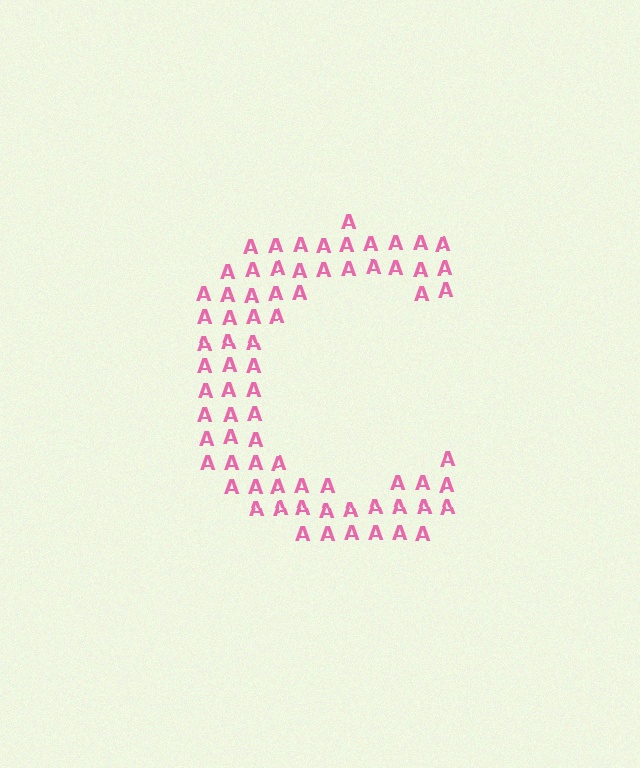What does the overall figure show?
The overall figure shows the letter C.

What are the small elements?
The small elements are letter A's.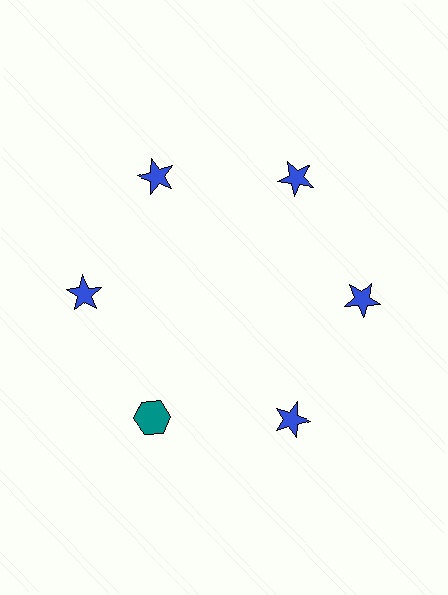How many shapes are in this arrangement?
There are 6 shapes arranged in a ring pattern.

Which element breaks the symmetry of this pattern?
The teal hexagon at roughly the 7 o'clock position breaks the symmetry. All other shapes are blue stars.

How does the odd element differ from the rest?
It differs in both color (teal instead of blue) and shape (hexagon instead of star).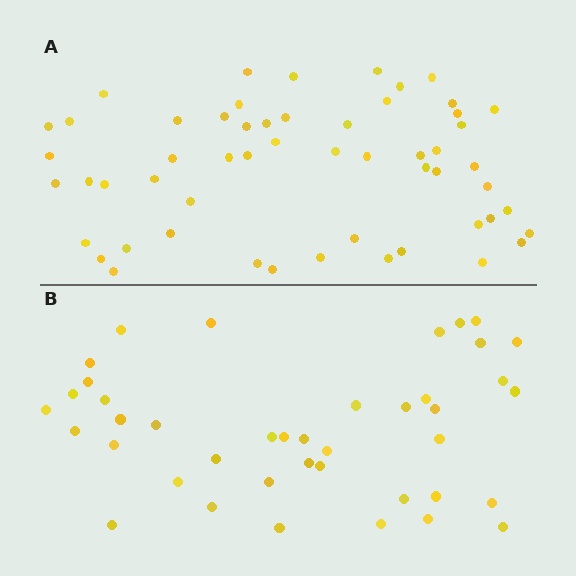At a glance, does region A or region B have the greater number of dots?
Region A (the top region) has more dots.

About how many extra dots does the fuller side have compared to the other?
Region A has approximately 15 more dots than region B.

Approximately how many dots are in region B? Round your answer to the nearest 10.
About 40 dots. (The exact count is 41, which rounds to 40.)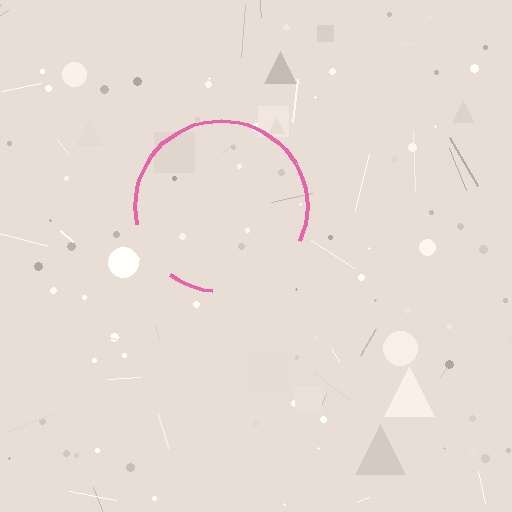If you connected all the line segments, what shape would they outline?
They would outline a circle.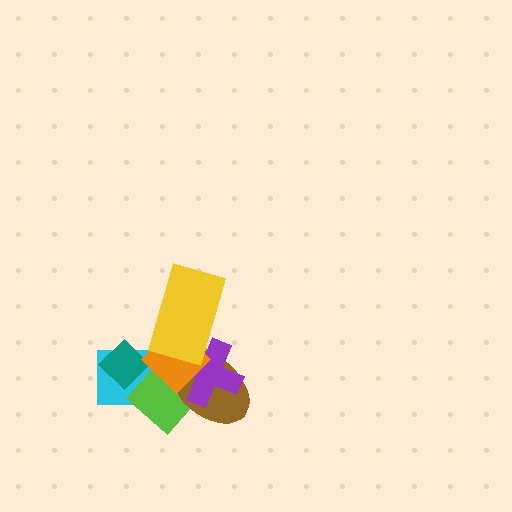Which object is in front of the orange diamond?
The yellow rectangle is in front of the orange diamond.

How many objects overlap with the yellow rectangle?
4 objects overlap with the yellow rectangle.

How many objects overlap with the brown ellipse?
4 objects overlap with the brown ellipse.